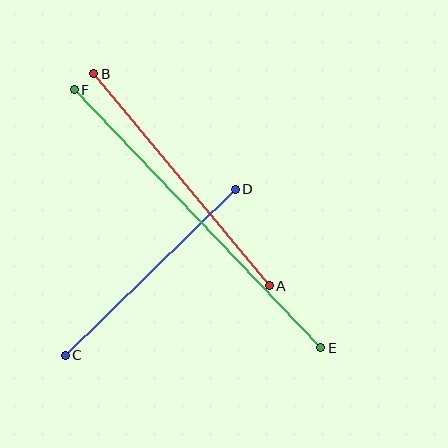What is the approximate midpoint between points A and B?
The midpoint is at approximately (182, 180) pixels.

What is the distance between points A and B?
The distance is approximately 275 pixels.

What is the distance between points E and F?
The distance is approximately 357 pixels.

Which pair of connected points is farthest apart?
Points E and F are farthest apart.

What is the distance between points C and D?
The distance is approximately 238 pixels.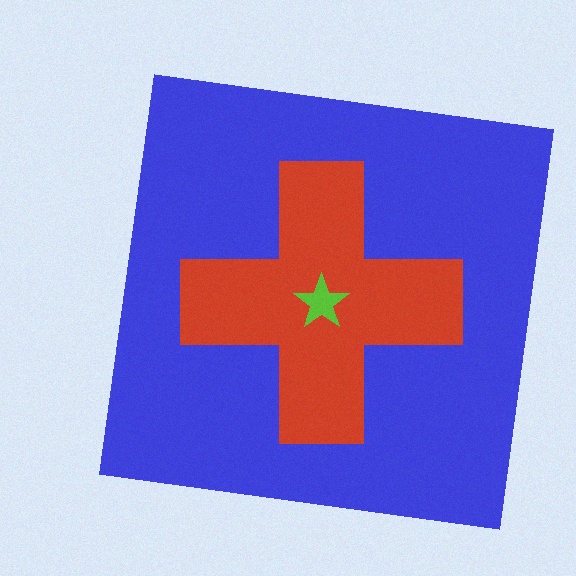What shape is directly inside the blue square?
The red cross.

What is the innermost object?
The lime star.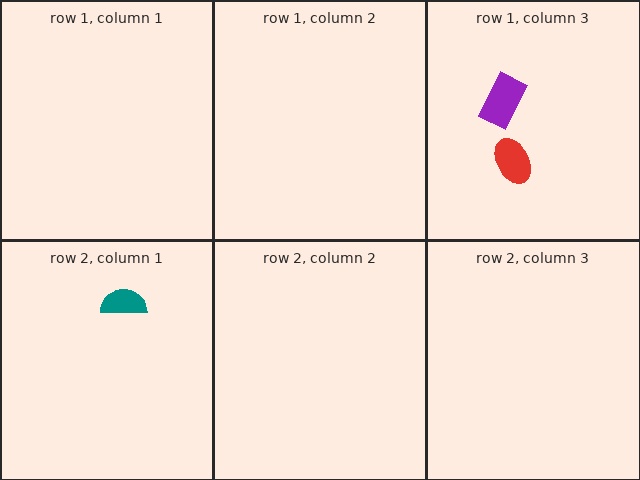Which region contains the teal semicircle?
The row 2, column 1 region.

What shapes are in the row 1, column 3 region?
The red ellipse, the purple rectangle.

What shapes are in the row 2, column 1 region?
The teal semicircle.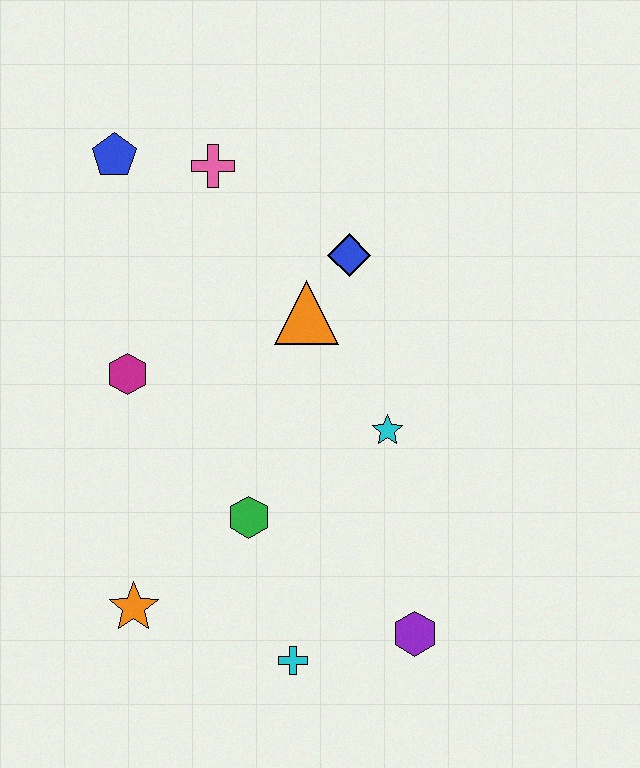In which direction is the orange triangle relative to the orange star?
The orange triangle is above the orange star.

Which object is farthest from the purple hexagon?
The blue pentagon is farthest from the purple hexagon.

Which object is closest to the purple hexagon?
The cyan cross is closest to the purple hexagon.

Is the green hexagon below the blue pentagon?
Yes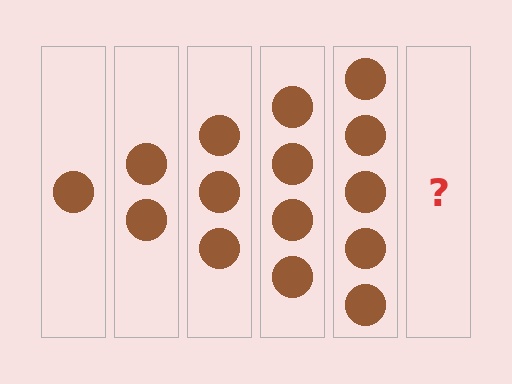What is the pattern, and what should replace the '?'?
The pattern is that each step adds one more circle. The '?' should be 6 circles.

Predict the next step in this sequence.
The next step is 6 circles.